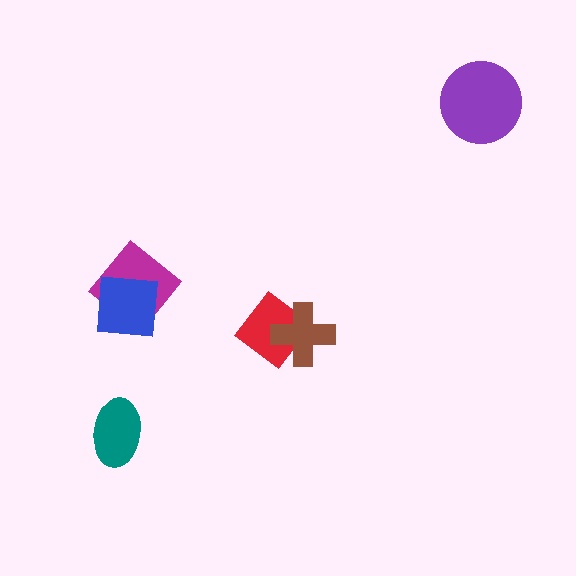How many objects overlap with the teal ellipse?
0 objects overlap with the teal ellipse.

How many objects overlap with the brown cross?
1 object overlaps with the brown cross.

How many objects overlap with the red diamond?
1 object overlaps with the red diamond.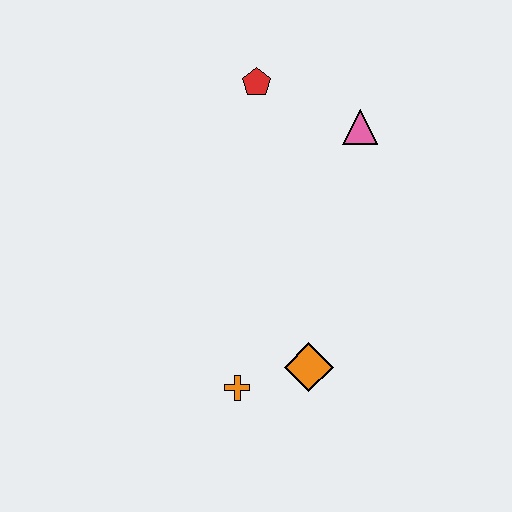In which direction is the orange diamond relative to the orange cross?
The orange diamond is to the right of the orange cross.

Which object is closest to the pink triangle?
The red pentagon is closest to the pink triangle.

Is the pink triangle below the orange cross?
No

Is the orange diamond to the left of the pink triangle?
Yes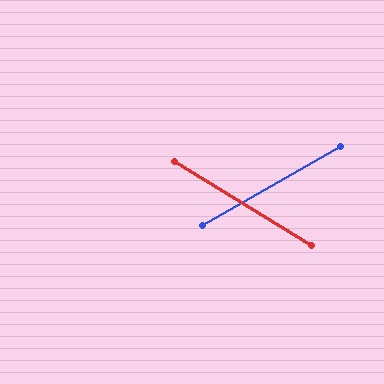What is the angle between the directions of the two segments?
Approximately 62 degrees.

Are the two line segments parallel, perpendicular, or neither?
Neither parallel nor perpendicular — they differ by about 62°.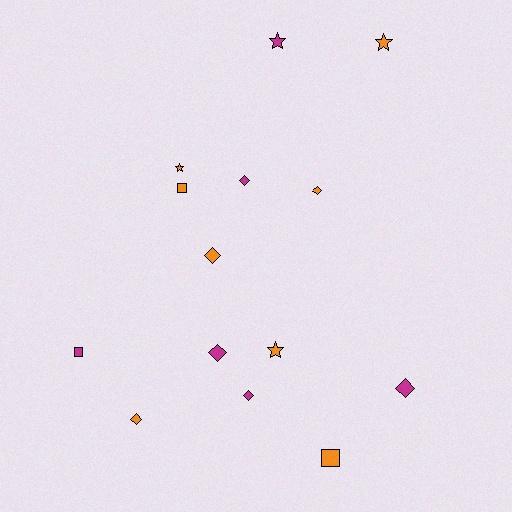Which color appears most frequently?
Orange, with 8 objects.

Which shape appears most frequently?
Diamond, with 7 objects.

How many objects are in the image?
There are 14 objects.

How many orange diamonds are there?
There are 3 orange diamonds.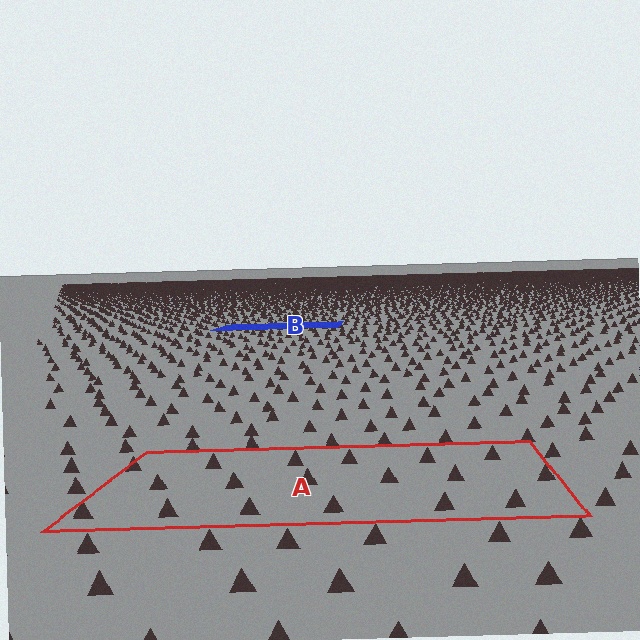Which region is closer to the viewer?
Region A is closer. The texture elements there are larger and more spread out.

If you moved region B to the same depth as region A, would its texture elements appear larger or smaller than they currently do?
They would appear larger. At a closer depth, the same texture elements are projected at a bigger on-screen size.